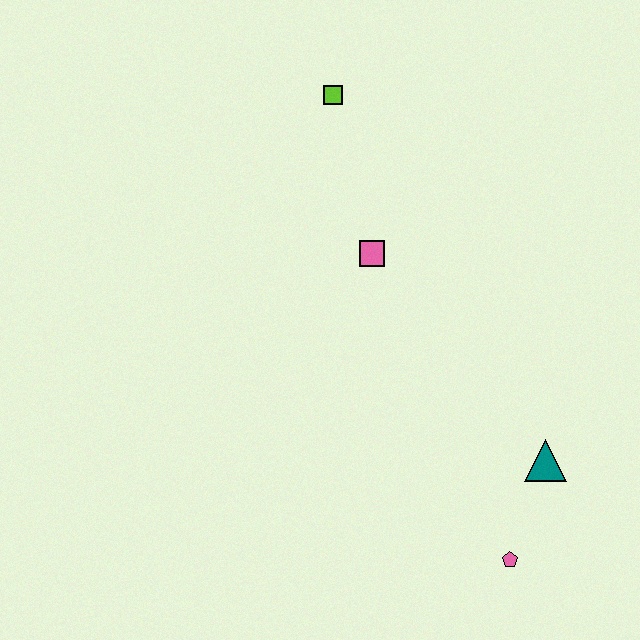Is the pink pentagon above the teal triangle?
No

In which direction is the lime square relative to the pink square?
The lime square is above the pink square.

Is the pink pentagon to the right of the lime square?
Yes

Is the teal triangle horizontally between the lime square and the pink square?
No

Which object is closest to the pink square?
The lime square is closest to the pink square.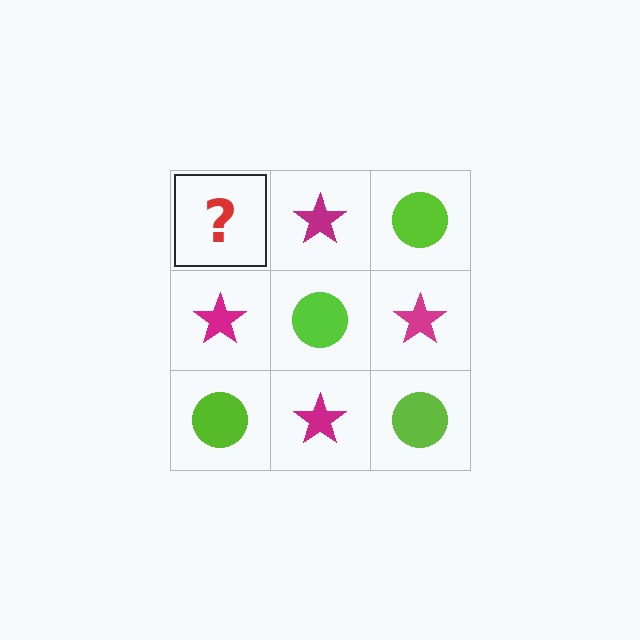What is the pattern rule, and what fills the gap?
The rule is that it alternates lime circle and magenta star in a checkerboard pattern. The gap should be filled with a lime circle.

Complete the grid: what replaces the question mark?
The question mark should be replaced with a lime circle.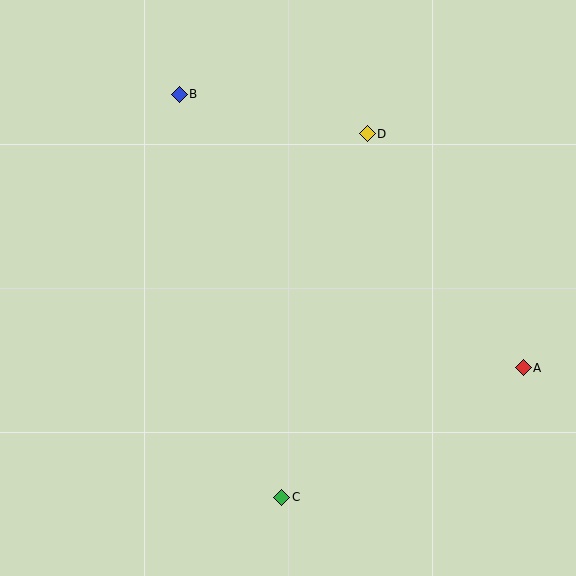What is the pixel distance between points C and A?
The distance between C and A is 274 pixels.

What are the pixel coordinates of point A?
Point A is at (523, 368).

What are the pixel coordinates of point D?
Point D is at (367, 134).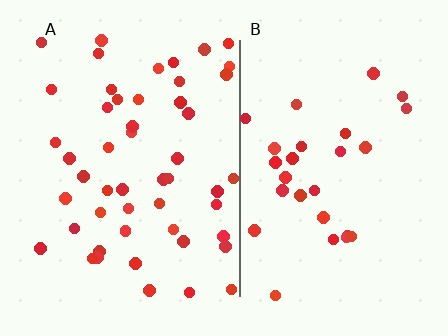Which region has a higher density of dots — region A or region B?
A (the left).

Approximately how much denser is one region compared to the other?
Approximately 1.8× — region A over region B.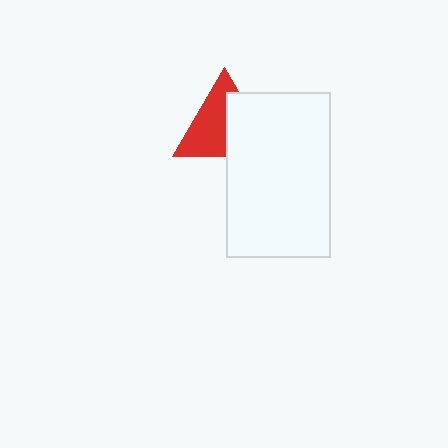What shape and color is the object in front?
The object in front is a white rectangle.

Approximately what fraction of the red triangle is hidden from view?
Roughly 45% of the red triangle is hidden behind the white rectangle.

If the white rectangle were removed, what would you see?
You would see the complete red triangle.